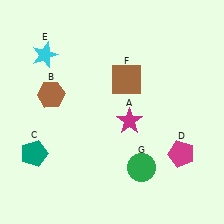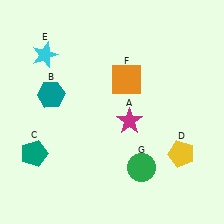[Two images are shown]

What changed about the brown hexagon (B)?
In Image 1, B is brown. In Image 2, it changed to teal.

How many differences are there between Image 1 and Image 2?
There are 3 differences between the two images.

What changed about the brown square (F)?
In Image 1, F is brown. In Image 2, it changed to orange.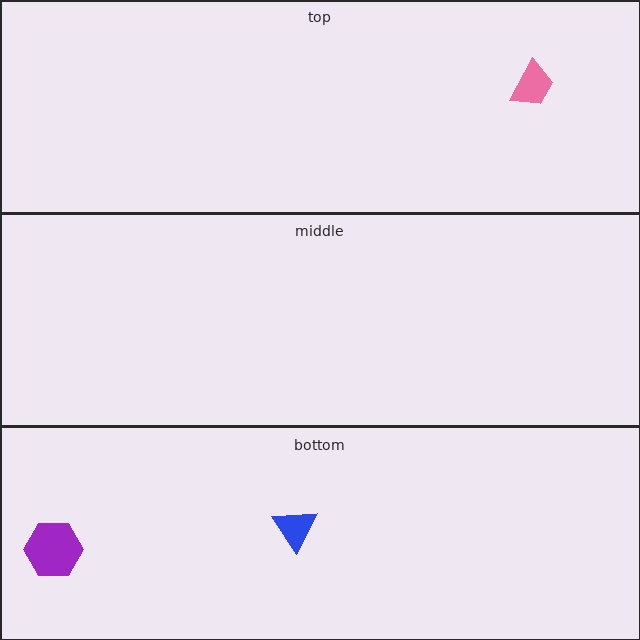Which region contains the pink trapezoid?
The top region.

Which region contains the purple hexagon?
The bottom region.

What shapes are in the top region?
The pink trapezoid.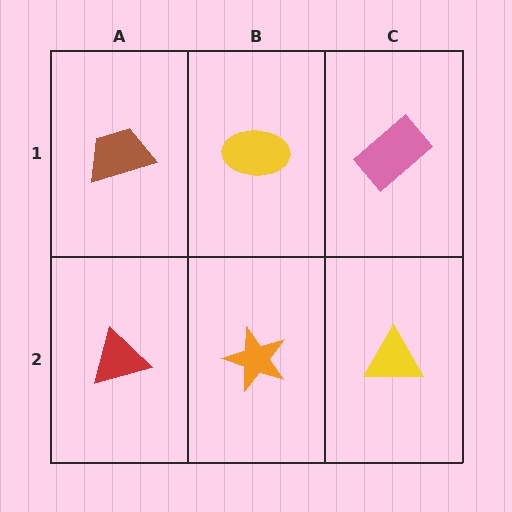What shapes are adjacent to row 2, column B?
A yellow ellipse (row 1, column B), a red triangle (row 2, column A), a yellow triangle (row 2, column C).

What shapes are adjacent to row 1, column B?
An orange star (row 2, column B), a brown trapezoid (row 1, column A), a pink rectangle (row 1, column C).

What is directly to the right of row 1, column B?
A pink rectangle.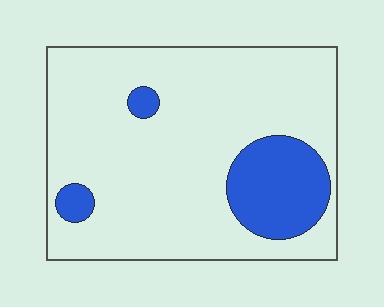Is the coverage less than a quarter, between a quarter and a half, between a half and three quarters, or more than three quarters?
Less than a quarter.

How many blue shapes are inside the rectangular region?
3.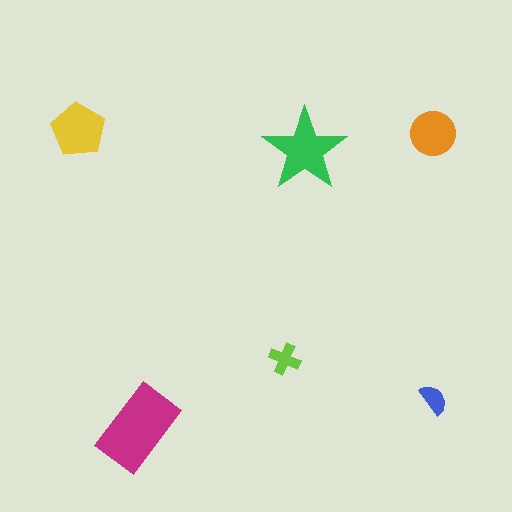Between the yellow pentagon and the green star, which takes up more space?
The green star.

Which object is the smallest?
The blue semicircle.